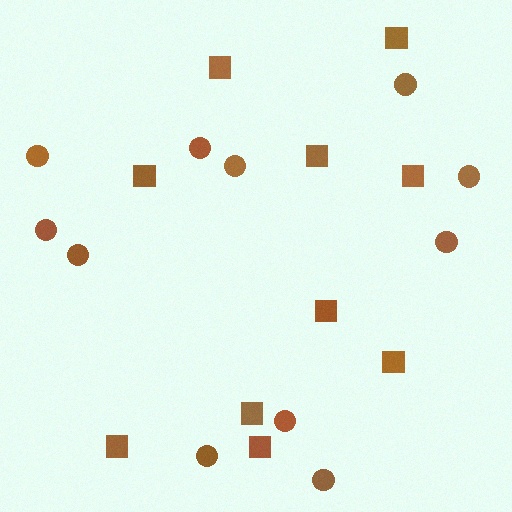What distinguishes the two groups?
There are 2 groups: one group of squares (10) and one group of circles (11).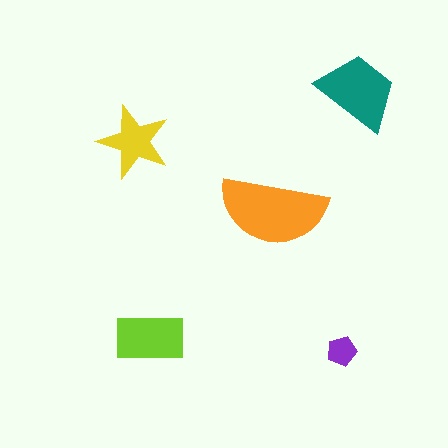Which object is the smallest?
The purple pentagon.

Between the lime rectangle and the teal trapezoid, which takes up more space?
The teal trapezoid.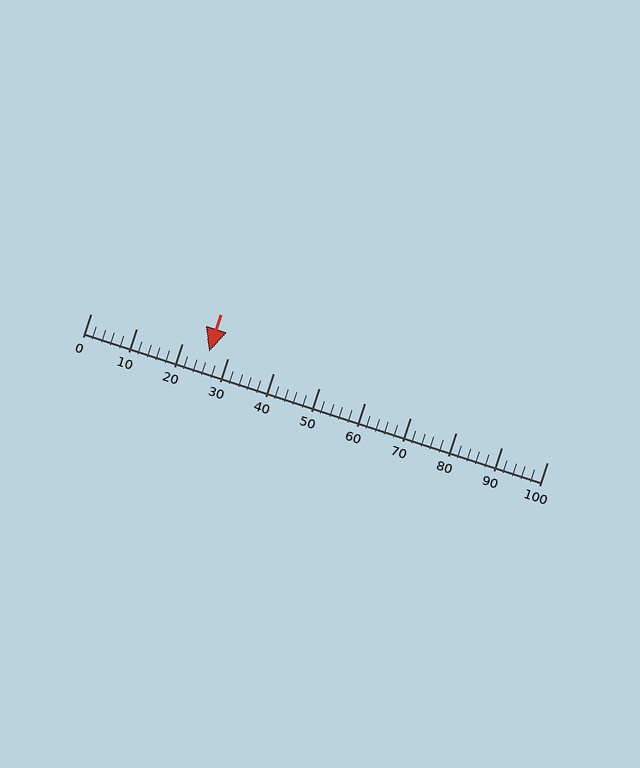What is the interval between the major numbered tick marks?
The major tick marks are spaced 10 units apart.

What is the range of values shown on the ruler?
The ruler shows values from 0 to 100.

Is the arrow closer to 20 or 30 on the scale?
The arrow is closer to 30.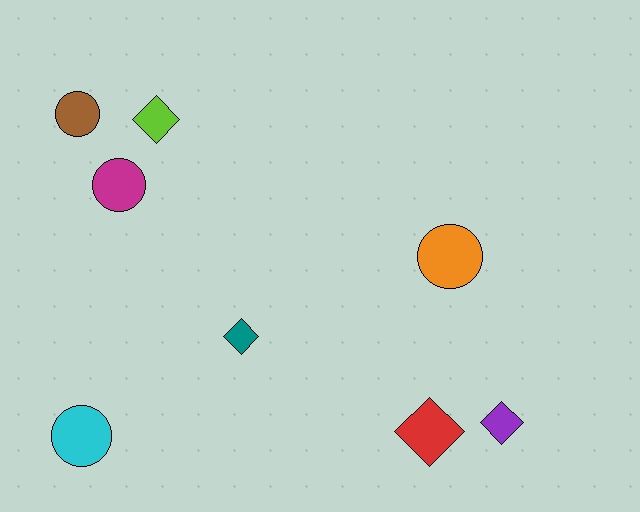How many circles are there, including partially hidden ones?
There are 4 circles.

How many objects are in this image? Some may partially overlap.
There are 8 objects.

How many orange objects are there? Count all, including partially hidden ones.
There is 1 orange object.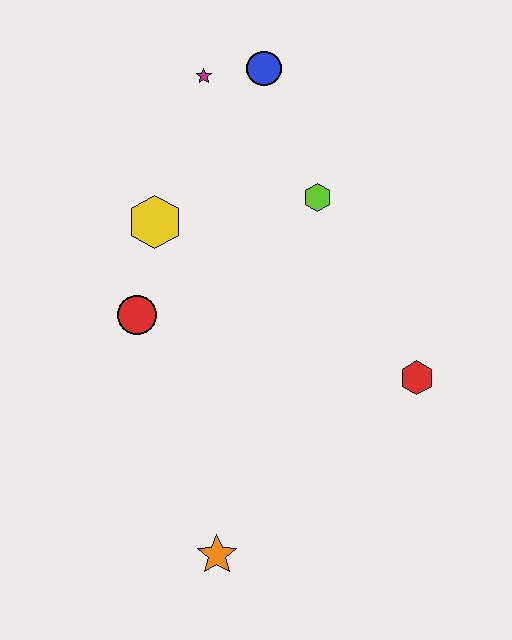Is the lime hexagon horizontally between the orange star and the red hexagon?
Yes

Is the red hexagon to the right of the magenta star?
Yes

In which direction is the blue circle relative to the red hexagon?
The blue circle is above the red hexagon.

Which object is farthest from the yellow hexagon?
The orange star is farthest from the yellow hexagon.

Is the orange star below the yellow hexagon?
Yes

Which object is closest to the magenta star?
The blue circle is closest to the magenta star.